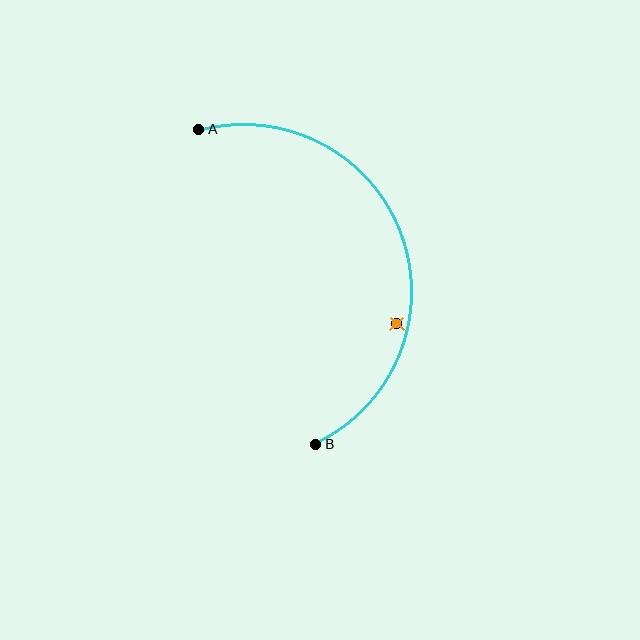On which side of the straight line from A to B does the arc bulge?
The arc bulges to the right of the straight line connecting A and B.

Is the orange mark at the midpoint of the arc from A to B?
No — the orange mark does not lie on the arc at all. It sits slightly inside the curve.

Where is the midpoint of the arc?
The arc midpoint is the point on the curve farthest from the straight line joining A and B. It sits to the right of that line.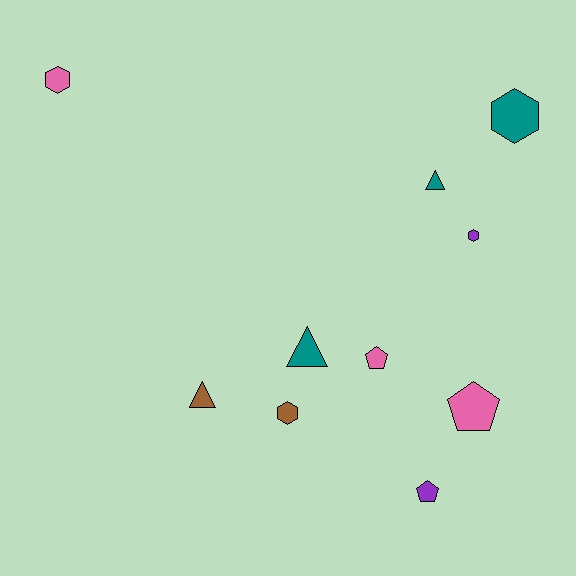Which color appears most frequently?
Teal, with 3 objects.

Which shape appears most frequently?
Hexagon, with 4 objects.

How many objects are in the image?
There are 10 objects.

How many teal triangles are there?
There are 2 teal triangles.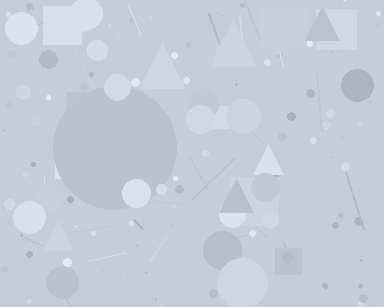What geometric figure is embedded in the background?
A circle is embedded in the background.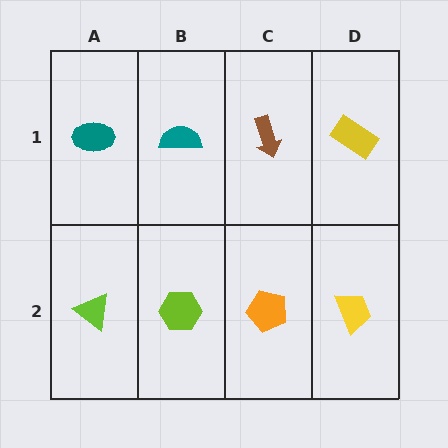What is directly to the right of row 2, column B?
An orange pentagon.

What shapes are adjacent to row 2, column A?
A teal ellipse (row 1, column A), a lime hexagon (row 2, column B).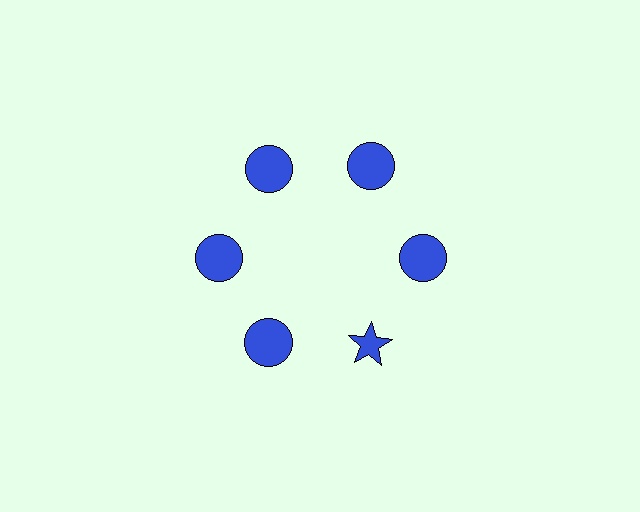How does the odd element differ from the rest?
It has a different shape: star instead of circle.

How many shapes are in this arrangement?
There are 6 shapes arranged in a ring pattern.